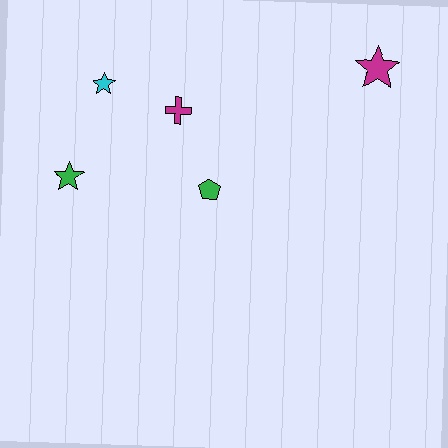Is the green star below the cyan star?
Yes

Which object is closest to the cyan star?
The magenta cross is closest to the cyan star.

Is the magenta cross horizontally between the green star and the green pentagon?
Yes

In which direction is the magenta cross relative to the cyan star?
The magenta cross is to the right of the cyan star.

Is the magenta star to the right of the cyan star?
Yes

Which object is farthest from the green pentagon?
The magenta star is farthest from the green pentagon.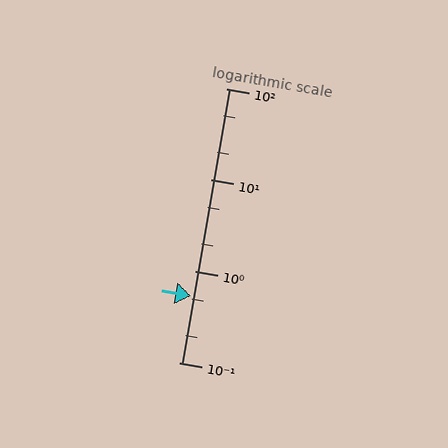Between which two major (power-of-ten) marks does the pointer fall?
The pointer is between 0.1 and 1.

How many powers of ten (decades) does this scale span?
The scale spans 3 decades, from 0.1 to 100.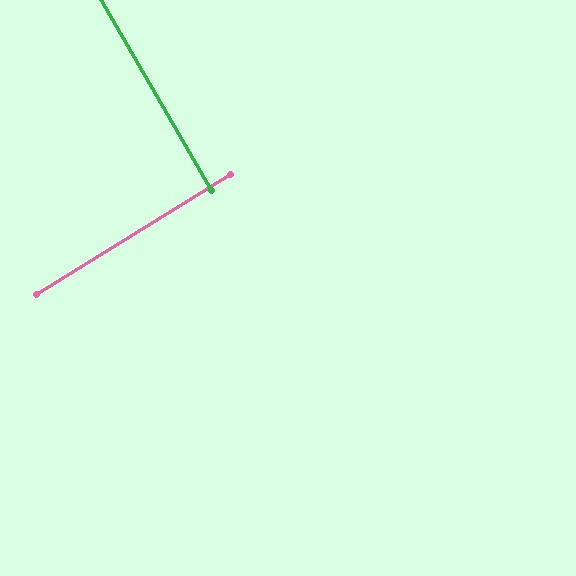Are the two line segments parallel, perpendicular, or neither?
Perpendicular — they meet at approximately 88°.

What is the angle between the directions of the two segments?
Approximately 88 degrees.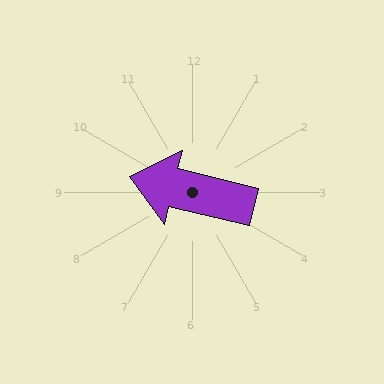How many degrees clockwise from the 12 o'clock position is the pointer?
Approximately 284 degrees.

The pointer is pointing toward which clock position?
Roughly 9 o'clock.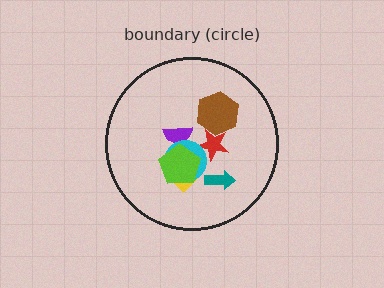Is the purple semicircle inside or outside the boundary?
Inside.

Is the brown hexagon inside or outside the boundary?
Inside.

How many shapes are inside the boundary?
7 inside, 0 outside.